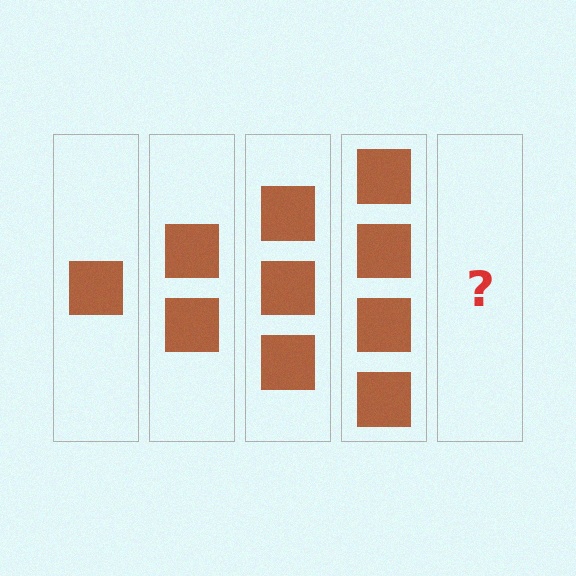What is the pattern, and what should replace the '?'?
The pattern is that each step adds one more square. The '?' should be 5 squares.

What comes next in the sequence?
The next element should be 5 squares.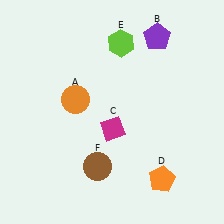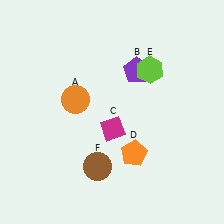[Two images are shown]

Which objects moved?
The objects that moved are: the purple pentagon (B), the orange pentagon (D), the lime hexagon (E).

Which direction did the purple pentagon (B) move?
The purple pentagon (B) moved down.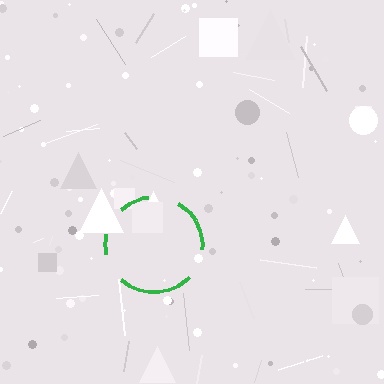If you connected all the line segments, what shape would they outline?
They would outline a circle.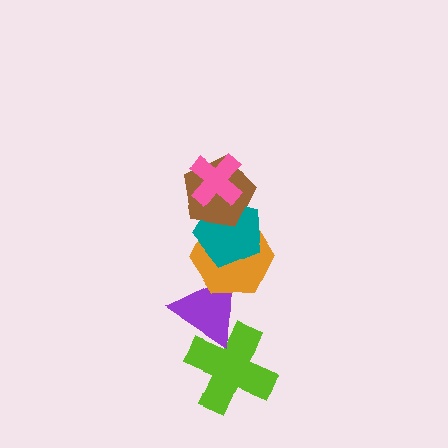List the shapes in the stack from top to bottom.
From top to bottom: the pink cross, the brown pentagon, the teal pentagon, the orange hexagon, the purple triangle, the lime cross.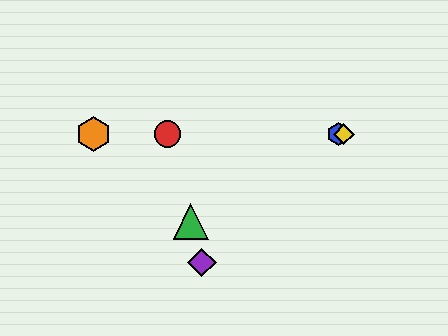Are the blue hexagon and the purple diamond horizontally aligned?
No, the blue hexagon is at y≈134 and the purple diamond is at y≈263.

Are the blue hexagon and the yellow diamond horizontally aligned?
Yes, both are at y≈134.